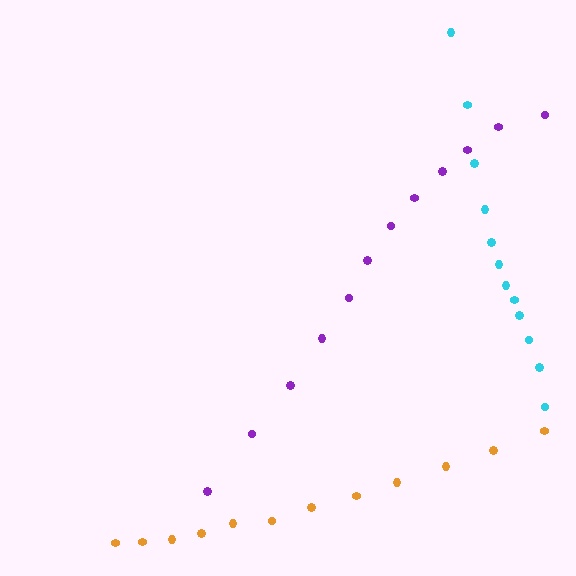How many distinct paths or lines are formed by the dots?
There are 3 distinct paths.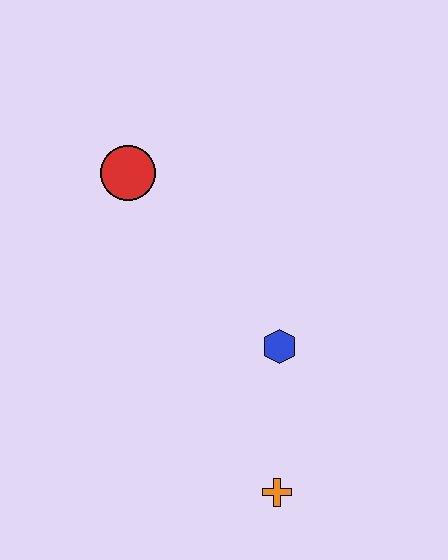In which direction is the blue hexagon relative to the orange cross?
The blue hexagon is above the orange cross.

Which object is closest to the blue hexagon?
The orange cross is closest to the blue hexagon.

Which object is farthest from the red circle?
The orange cross is farthest from the red circle.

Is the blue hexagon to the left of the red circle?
No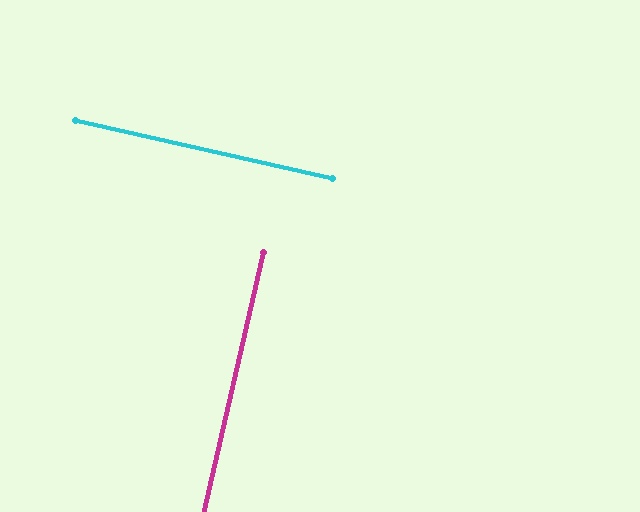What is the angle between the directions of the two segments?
Approximately 90 degrees.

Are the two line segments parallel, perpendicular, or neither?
Perpendicular — they meet at approximately 90°.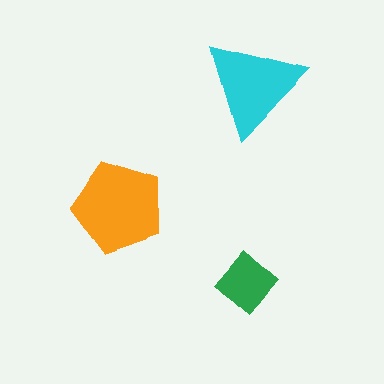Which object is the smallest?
The green diamond.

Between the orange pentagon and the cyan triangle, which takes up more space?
The orange pentagon.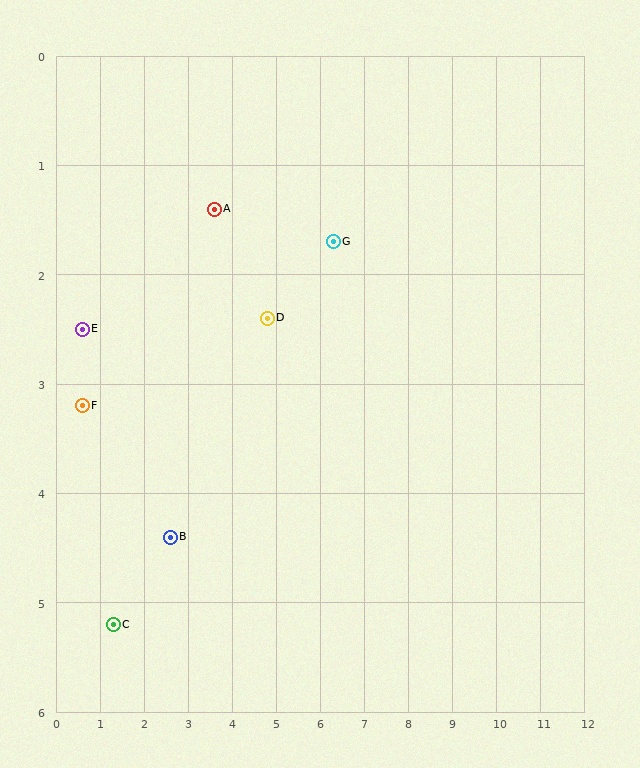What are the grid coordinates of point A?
Point A is at approximately (3.6, 1.4).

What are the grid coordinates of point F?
Point F is at approximately (0.6, 3.2).